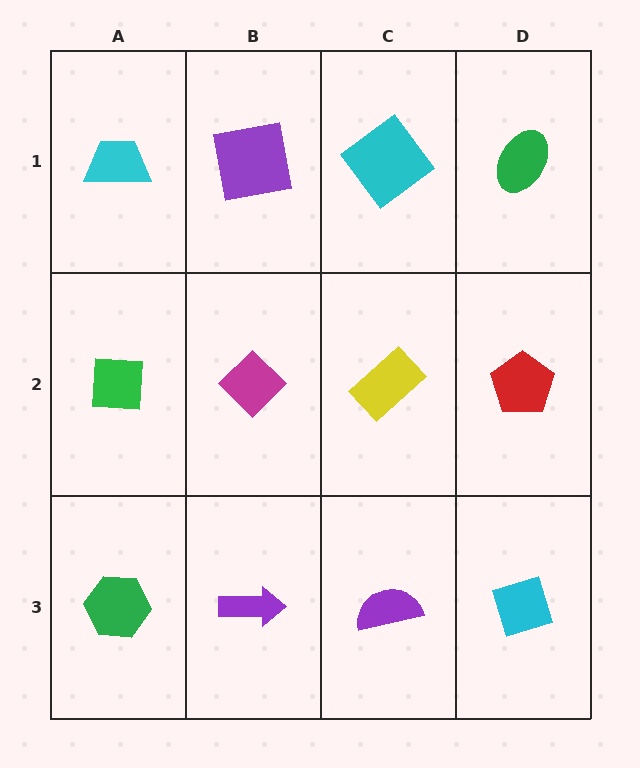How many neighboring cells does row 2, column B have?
4.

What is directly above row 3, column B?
A magenta diamond.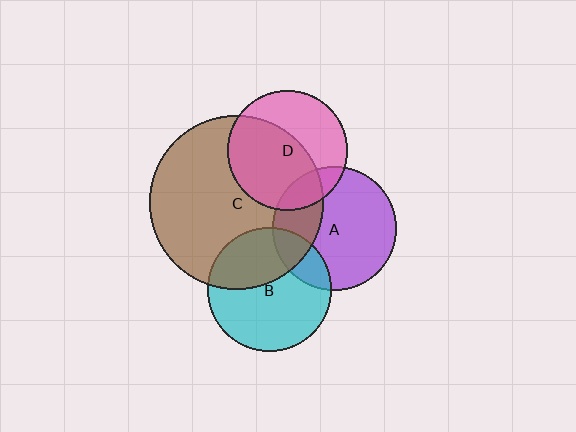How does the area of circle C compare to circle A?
Approximately 2.0 times.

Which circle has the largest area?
Circle C (brown).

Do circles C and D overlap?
Yes.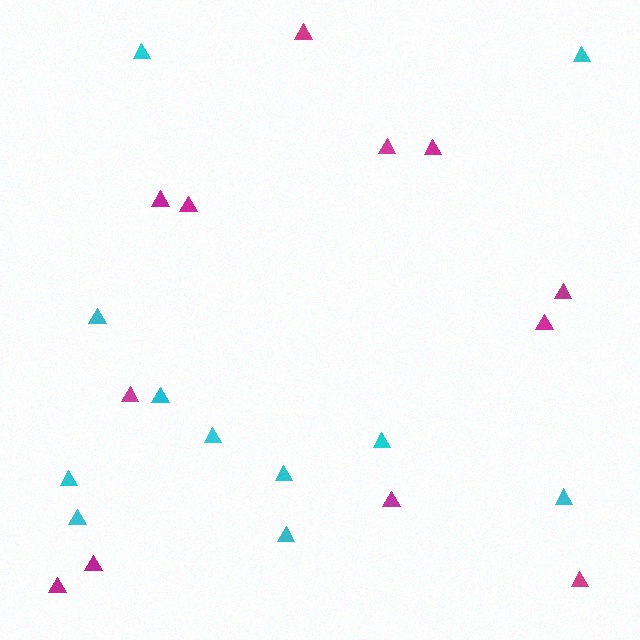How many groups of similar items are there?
There are 2 groups: one group of cyan triangles (11) and one group of magenta triangles (12).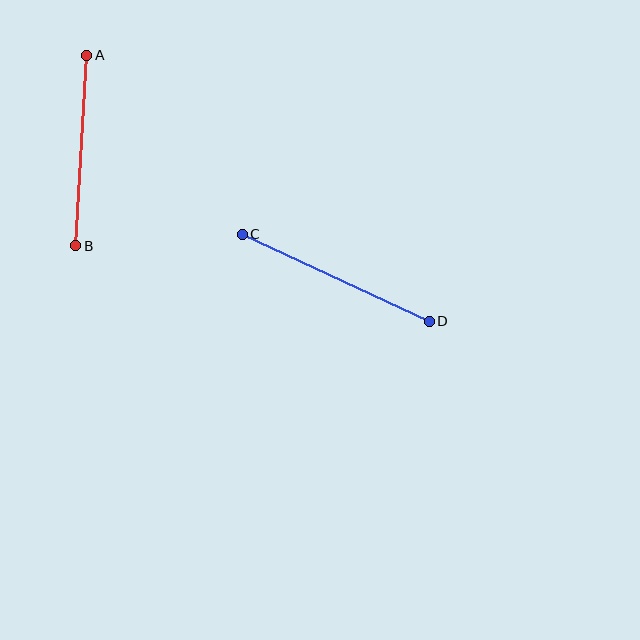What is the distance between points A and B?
The distance is approximately 191 pixels.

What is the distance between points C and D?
The distance is approximately 206 pixels.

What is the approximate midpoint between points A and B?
The midpoint is at approximately (81, 151) pixels.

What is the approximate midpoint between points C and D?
The midpoint is at approximately (336, 278) pixels.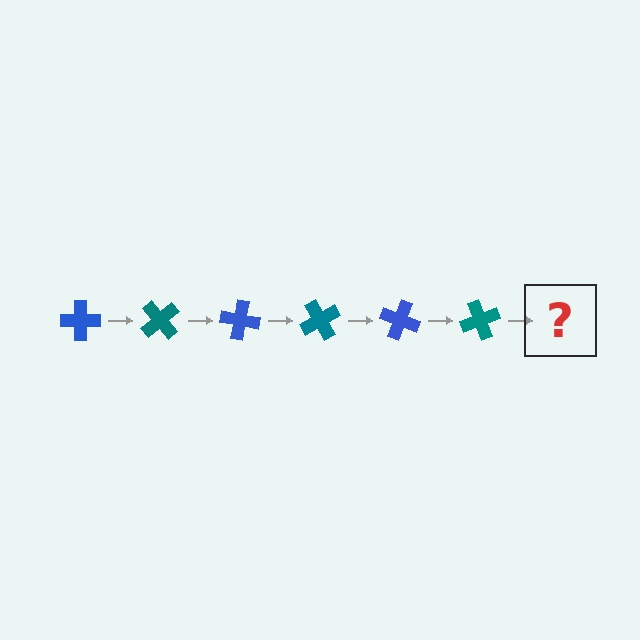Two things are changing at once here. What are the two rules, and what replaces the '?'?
The two rules are that it rotates 50 degrees each step and the color cycles through blue and teal. The '?' should be a blue cross, rotated 300 degrees from the start.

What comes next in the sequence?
The next element should be a blue cross, rotated 300 degrees from the start.